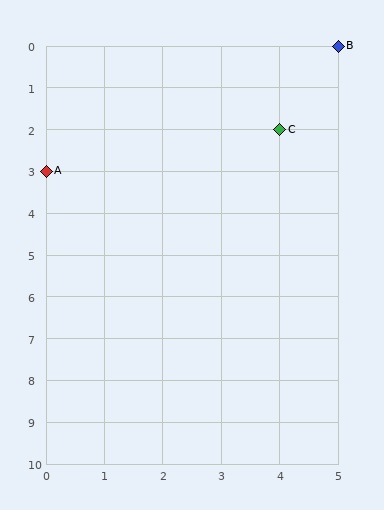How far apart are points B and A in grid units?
Points B and A are 5 columns and 3 rows apart (about 5.8 grid units diagonally).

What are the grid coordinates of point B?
Point B is at grid coordinates (5, 0).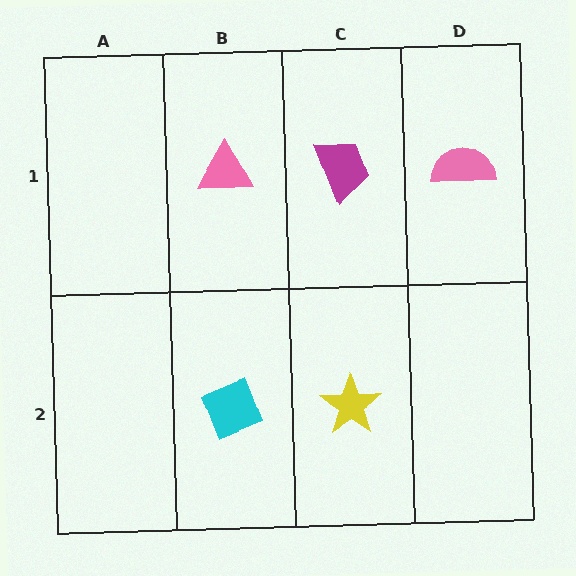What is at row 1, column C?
A magenta trapezoid.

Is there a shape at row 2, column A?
No, that cell is empty.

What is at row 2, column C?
A yellow star.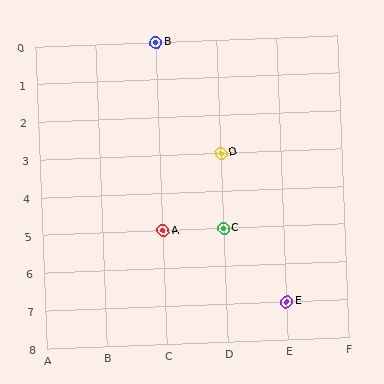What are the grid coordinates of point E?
Point E is at grid coordinates (E, 7).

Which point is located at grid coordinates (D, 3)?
Point D is at (D, 3).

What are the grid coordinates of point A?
Point A is at grid coordinates (C, 5).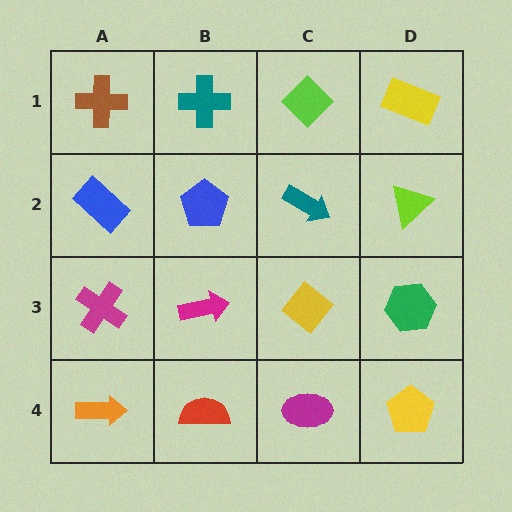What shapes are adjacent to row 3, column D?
A lime triangle (row 2, column D), a yellow pentagon (row 4, column D), a yellow diamond (row 3, column C).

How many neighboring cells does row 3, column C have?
4.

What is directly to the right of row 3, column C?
A green hexagon.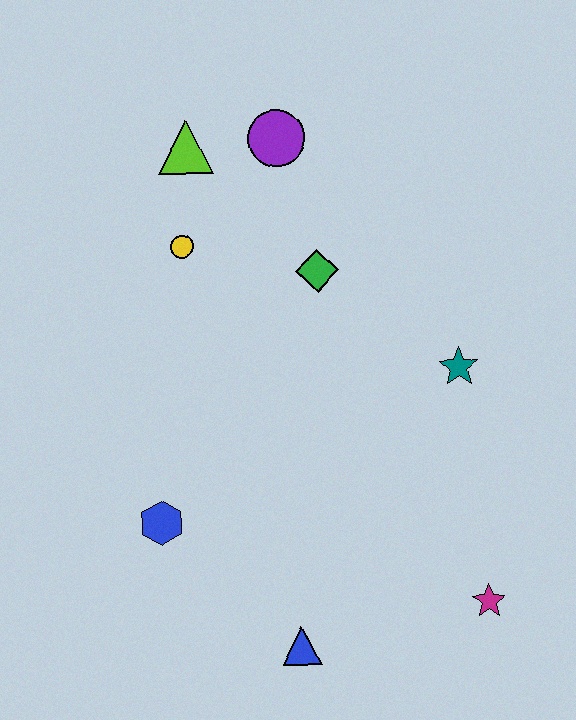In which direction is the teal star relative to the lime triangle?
The teal star is to the right of the lime triangle.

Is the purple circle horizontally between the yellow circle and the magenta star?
Yes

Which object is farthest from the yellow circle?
The magenta star is farthest from the yellow circle.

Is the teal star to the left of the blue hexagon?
No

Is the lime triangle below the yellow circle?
No